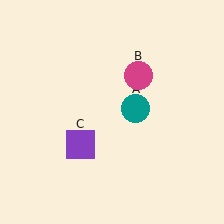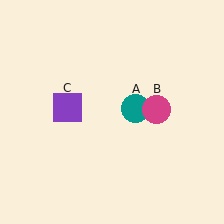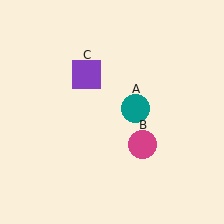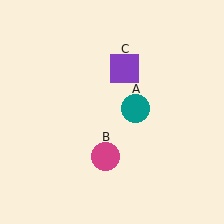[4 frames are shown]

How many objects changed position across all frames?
2 objects changed position: magenta circle (object B), purple square (object C).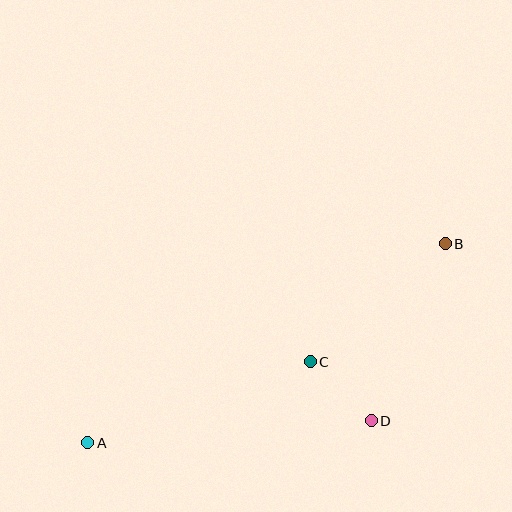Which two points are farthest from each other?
Points A and B are farthest from each other.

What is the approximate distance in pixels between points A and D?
The distance between A and D is approximately 284 pixels.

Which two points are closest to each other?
Points C and D are closest to each other.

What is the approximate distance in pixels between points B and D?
The distance between B and D is approximately 192 pixels.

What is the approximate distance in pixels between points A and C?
The distance between A and C is approximately 237 pixels.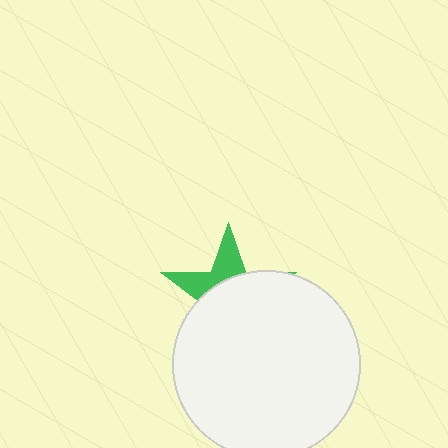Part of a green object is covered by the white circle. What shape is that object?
It is a star.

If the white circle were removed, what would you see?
You would see the complete green star.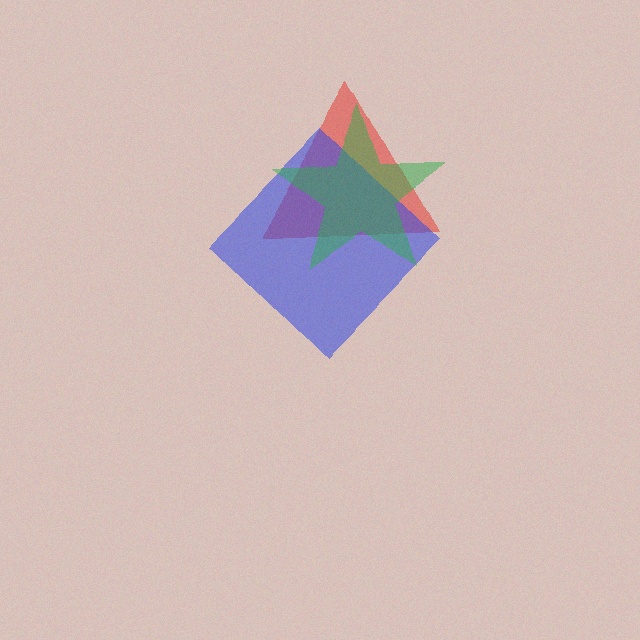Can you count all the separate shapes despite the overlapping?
Yes, there are 3 separate shapes.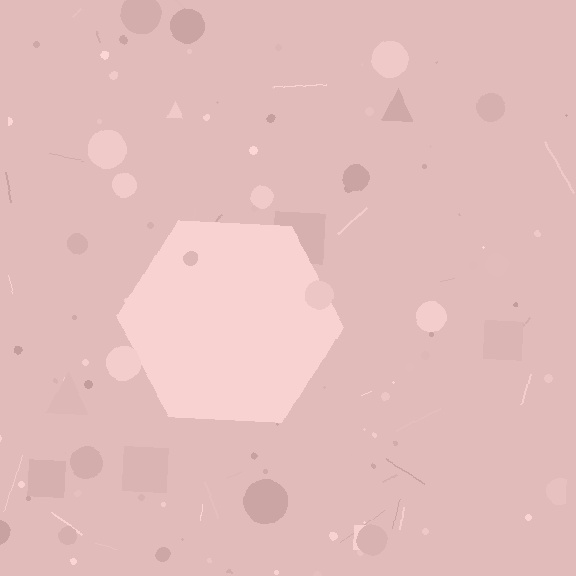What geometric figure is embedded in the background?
A hexagon is embedded in the background.